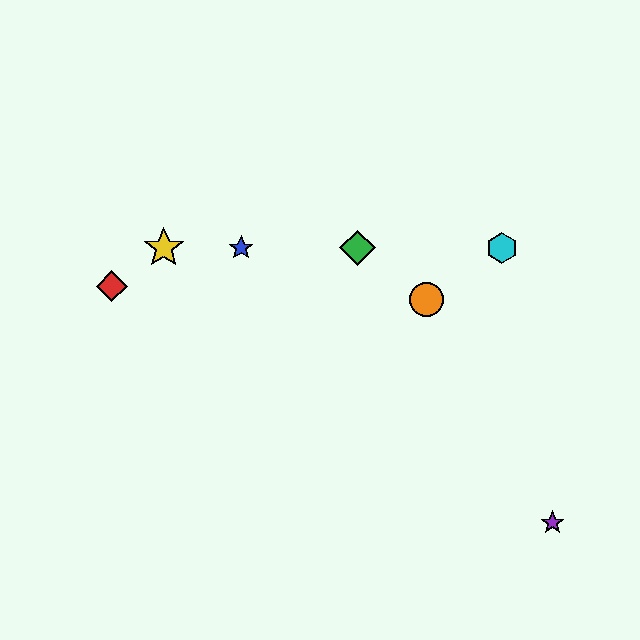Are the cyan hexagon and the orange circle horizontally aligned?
No, the cyan hexagon is at y≈248 and the orange circle is at y≈300.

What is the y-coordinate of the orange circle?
The orange circle is at y≈300.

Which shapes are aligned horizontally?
The blue star, the green diamond, the yellow star, the cyan hexagon are aligned horizontally.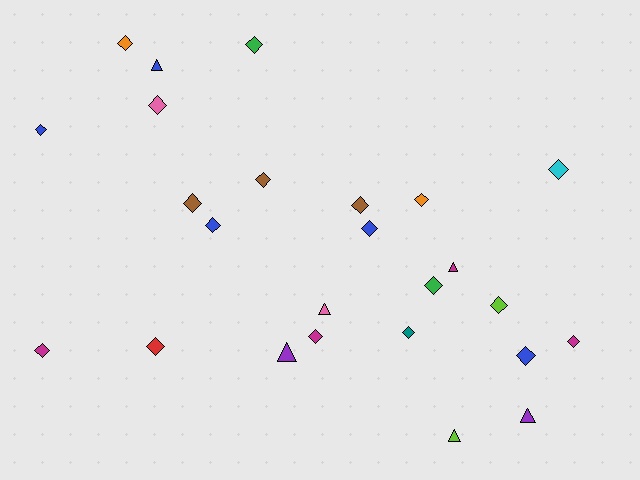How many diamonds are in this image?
There are 19 diamonds.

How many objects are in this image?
There are 25 objects.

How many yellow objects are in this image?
There are no yellow objects.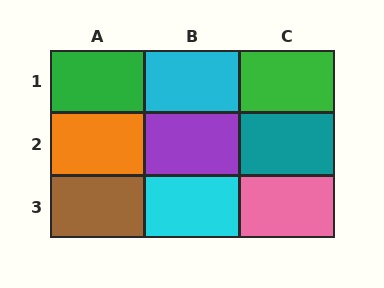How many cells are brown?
1 cell is brown.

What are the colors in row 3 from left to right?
Brown, cyan, pink.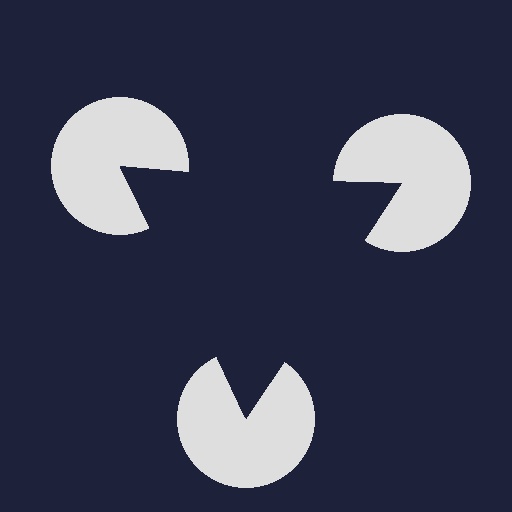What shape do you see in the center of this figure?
An illusory triangle — its edges are inferred from the aligned wedge cuts in the pac-man discs, not physically drawn.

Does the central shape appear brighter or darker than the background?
It typically appears slightly darker than the background, even though no actual brightness change is drawn.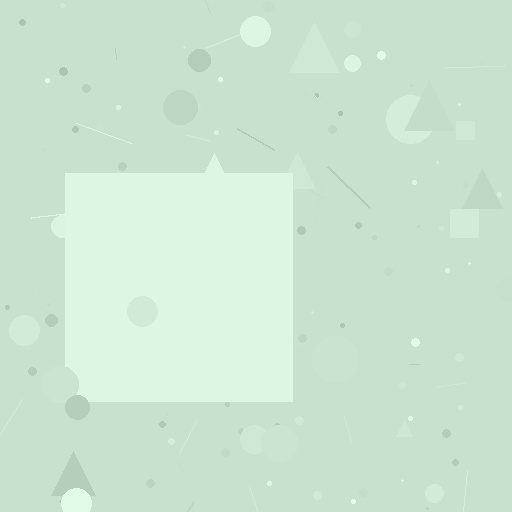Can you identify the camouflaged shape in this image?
The camouflaged shape is a square.